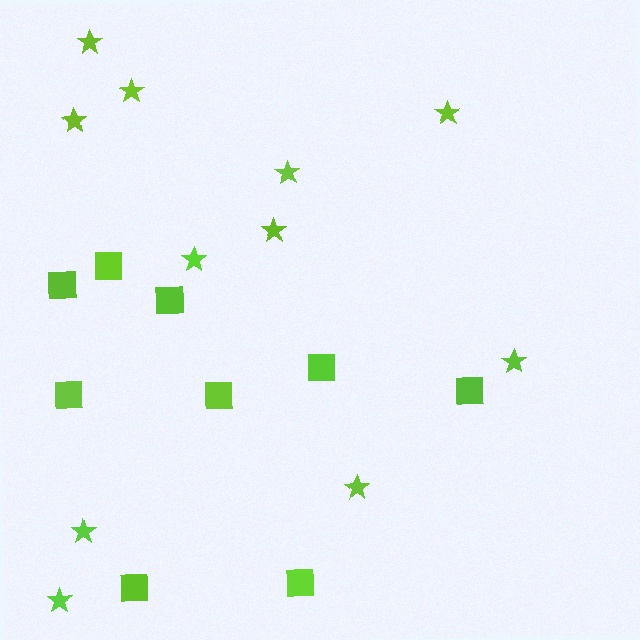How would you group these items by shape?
There are 2 groups: one group of squares (9) and one group of stars (11).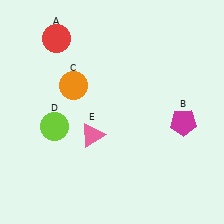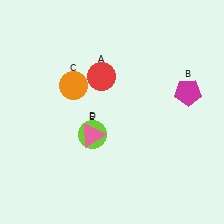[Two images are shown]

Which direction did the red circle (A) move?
The red circle (A) moved right.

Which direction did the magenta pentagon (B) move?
The magenta pentagon (B) moved up.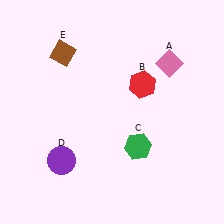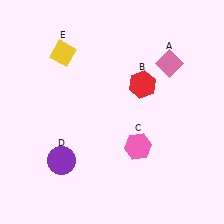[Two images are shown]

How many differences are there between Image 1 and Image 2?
There are 2 differences between the two images.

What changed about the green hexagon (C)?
In Image 1, C is green. In Image 2, it changed to pink.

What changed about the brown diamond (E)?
In Image 1, E is brown. In Image 2, it changed to yellow.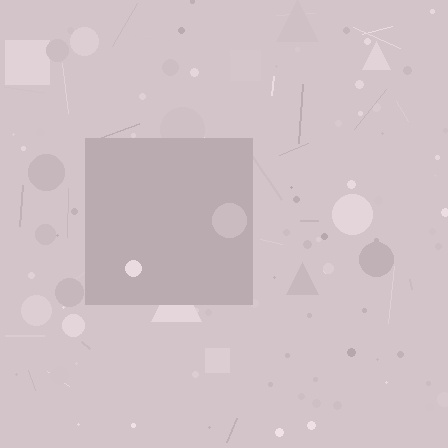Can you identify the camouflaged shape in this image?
The camouflaged shape is a square.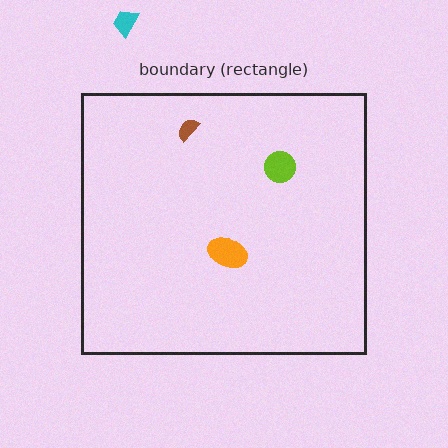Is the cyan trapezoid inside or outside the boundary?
Outside.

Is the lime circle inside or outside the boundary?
Inside.